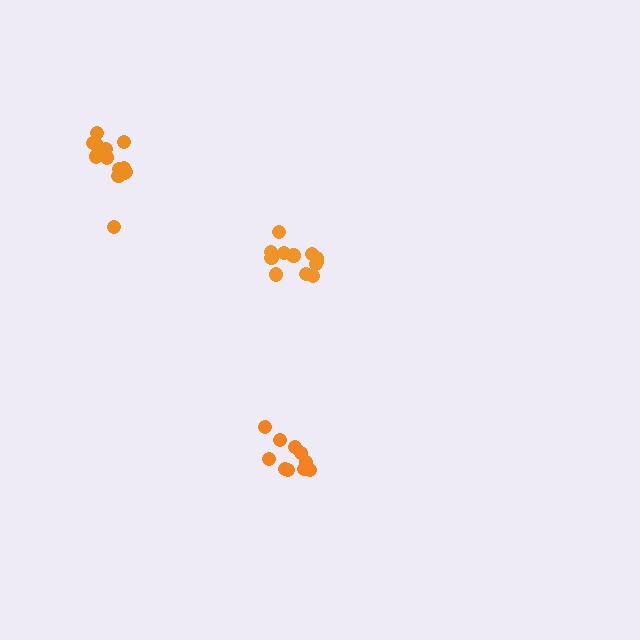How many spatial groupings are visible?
There are 3 spatial groupings.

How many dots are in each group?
Group 1: 10 dots, Group 2: 13 dots, Group 3: 12 dots (35 total).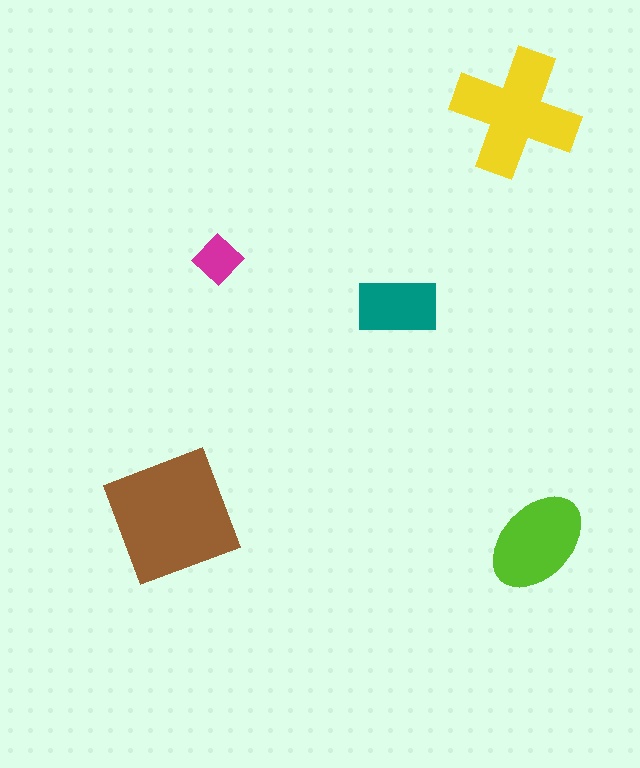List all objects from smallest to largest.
The magenta diamond, the teal rectangle, the lime ellipse, the yellow cross, the brown square.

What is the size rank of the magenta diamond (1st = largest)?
5th.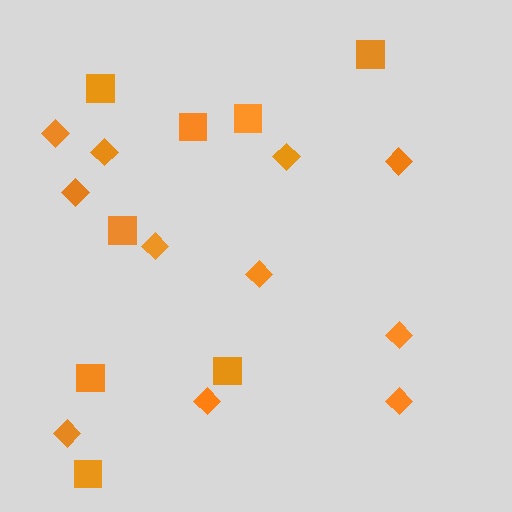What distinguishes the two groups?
There are 2 groups: one group of squares (8) and one group of diamonds (11).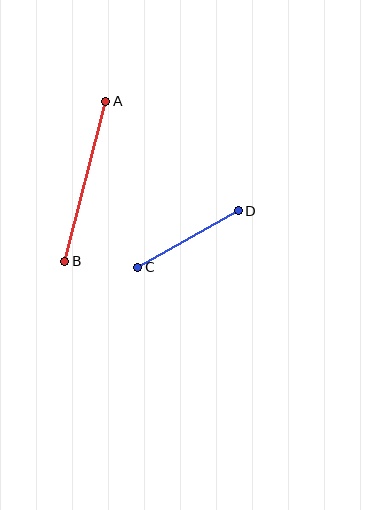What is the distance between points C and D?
The distance is approximately 115 pixels.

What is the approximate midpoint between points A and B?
The midpoint is at approximately (85, 181) pixels.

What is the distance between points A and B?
The distance is approximately 165 pixels.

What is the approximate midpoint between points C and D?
The midpoint is at approximately (188, 239) pixels.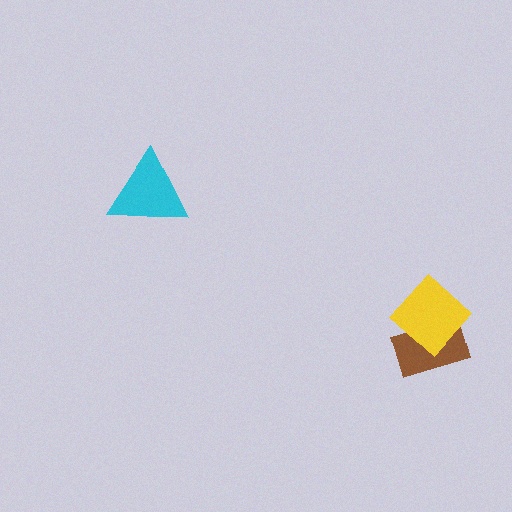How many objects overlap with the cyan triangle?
0 objects overlap with the cyan triangle.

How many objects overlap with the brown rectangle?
1 object overlaps with the brown rectangle.